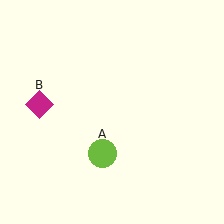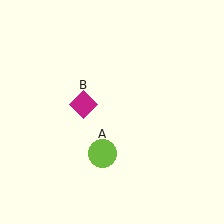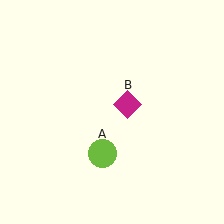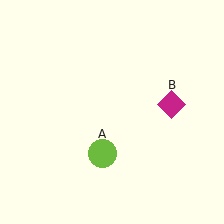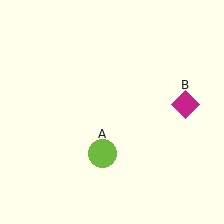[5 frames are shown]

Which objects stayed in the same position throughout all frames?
Lime circle (object A) remained stationary.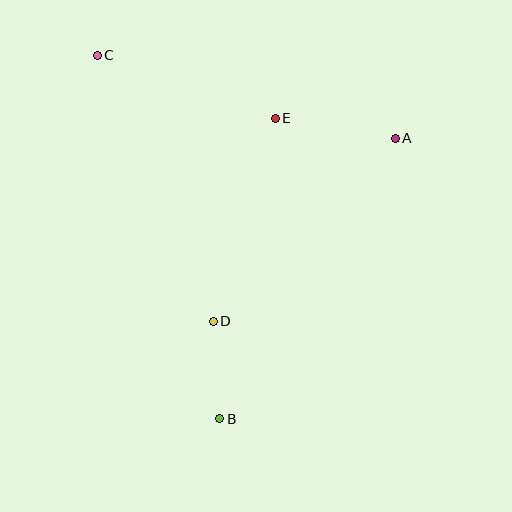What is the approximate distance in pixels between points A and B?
The distance between A and B is approximately 331 pixels.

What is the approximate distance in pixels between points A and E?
The distance between A and E is approximately 122 pixels.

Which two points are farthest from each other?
Points B and C are farthest from each other.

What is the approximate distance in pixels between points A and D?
The distance between A and D is approximately 258 pixels.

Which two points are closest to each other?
Points B and D are closest to each other.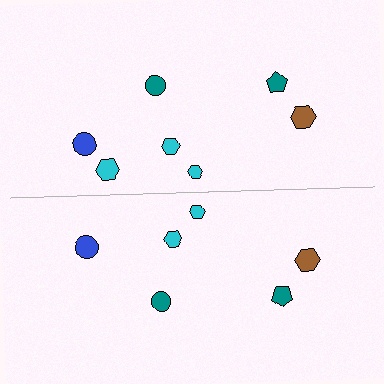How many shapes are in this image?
There are 13 shapes in this image.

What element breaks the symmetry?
A cyan hexagon is missing from the bottom side.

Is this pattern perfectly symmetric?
No, the pattern is not perfectly symmetric. A cyan hexagon is missing from the bottom side.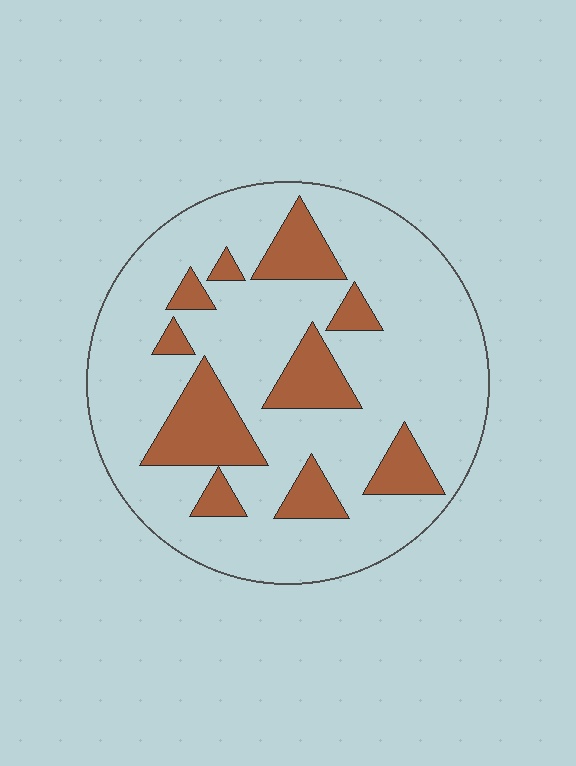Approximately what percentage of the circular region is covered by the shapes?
Approximately 20%.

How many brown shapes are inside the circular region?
10.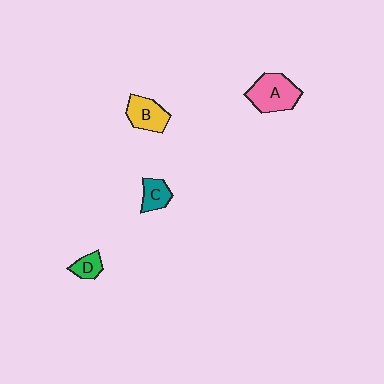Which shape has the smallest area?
Shape D (green).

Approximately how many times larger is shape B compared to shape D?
Approximately 1.8 times.